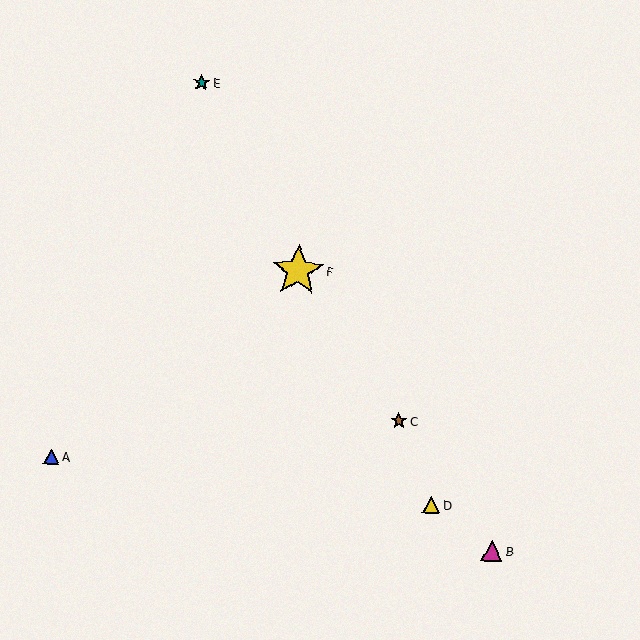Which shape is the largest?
The yellow star (labeled F) is the largest.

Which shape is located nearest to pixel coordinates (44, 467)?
The blue triangle (labeled A) at (51, 456) is nearest to that location.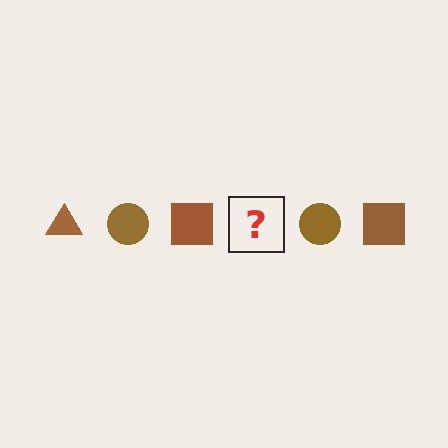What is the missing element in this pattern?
The missing element is a brown triangle.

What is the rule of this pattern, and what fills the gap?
The rule is that the pattern cycles through triangle, circle, square shapes in brown. The gap should be filled with a brown triangle.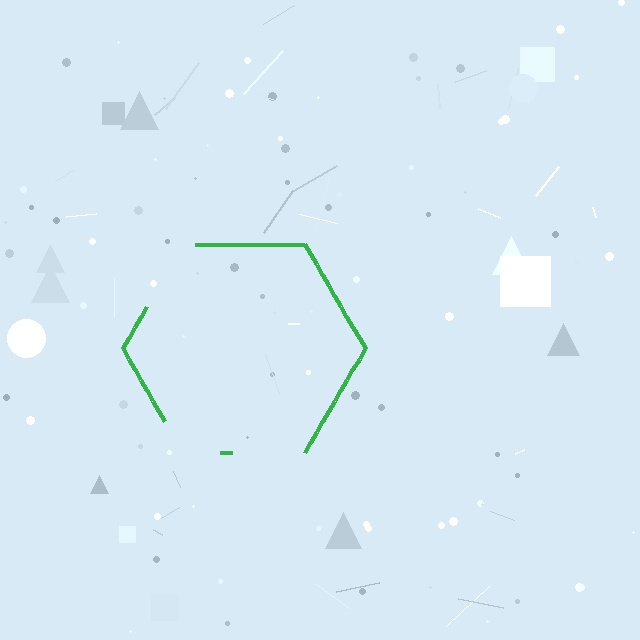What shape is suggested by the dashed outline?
The dashed outline suggests a hexagon.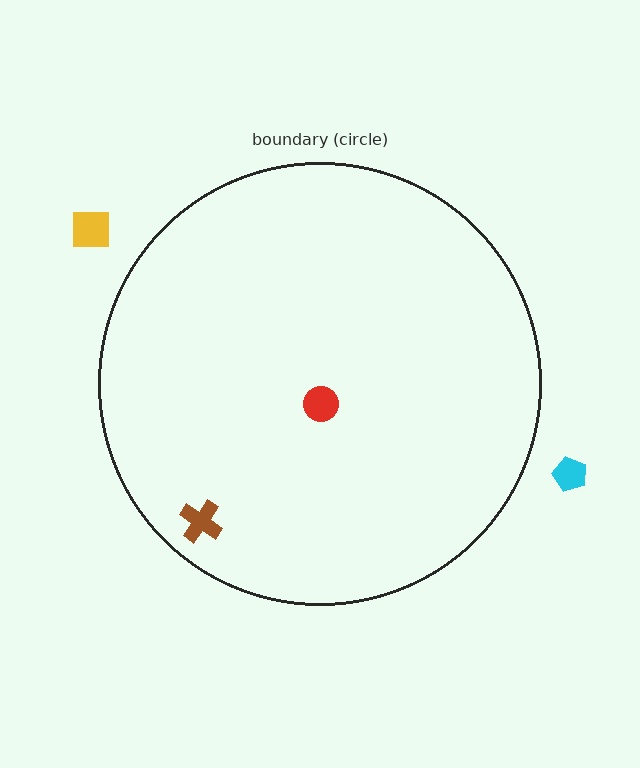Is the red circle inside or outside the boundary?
Inside.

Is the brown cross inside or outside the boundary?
Inside.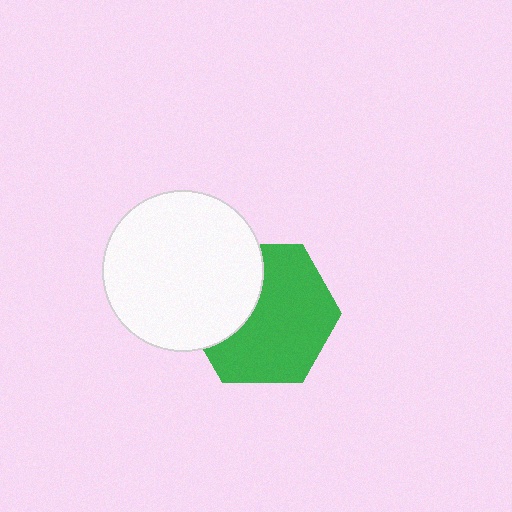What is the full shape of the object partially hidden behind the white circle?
The partially hidden object is a green hexagon.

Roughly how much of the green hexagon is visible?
Most of it is visible (roughly 67%).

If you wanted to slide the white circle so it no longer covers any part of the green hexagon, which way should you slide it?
Slide it left — that is the most direct way to separate the two shapes.